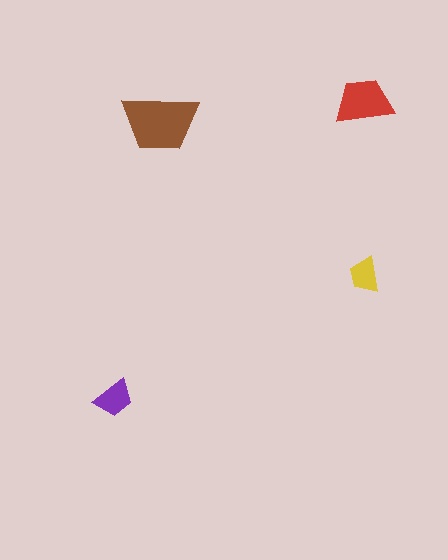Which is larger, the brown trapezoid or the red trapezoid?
The brown one.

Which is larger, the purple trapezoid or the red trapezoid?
The red one.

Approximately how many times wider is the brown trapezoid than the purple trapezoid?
About 2 times wider.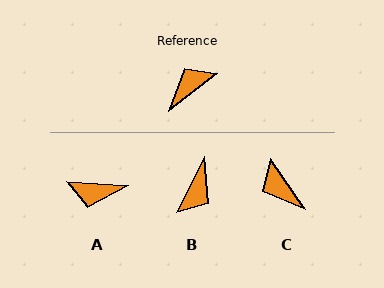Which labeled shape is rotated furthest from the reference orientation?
B, about 154 degrees away.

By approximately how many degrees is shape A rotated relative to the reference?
Approximately 138 degrees counter-clockwise.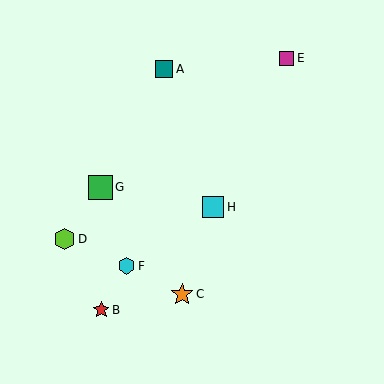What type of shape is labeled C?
Shape C is an orange star.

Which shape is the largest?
The green square (labeled G) is the largest.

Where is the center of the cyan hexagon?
The center of the cyan hexagon is at (126, 266).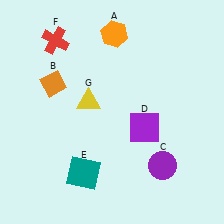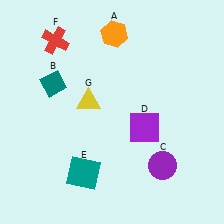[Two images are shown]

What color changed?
The diamond (B) changed from orange in Image 1 to teal in Image 2.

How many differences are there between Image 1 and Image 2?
There is 1 difference between the two images.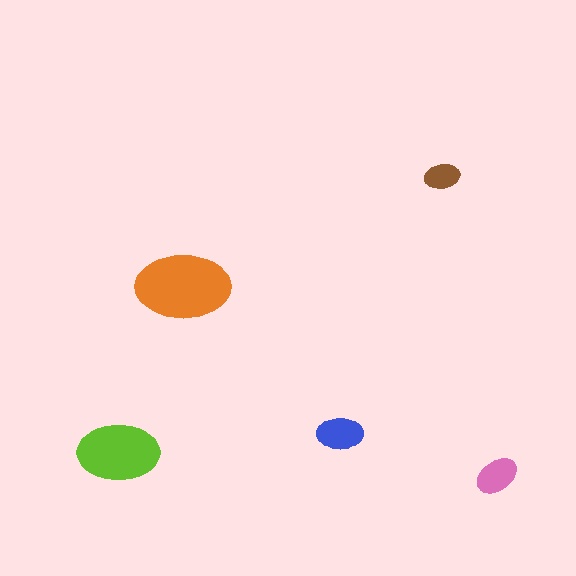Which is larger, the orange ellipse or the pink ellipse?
The orange one.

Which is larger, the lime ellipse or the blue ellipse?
The lime one.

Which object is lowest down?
The pink ellipse is bottommost.